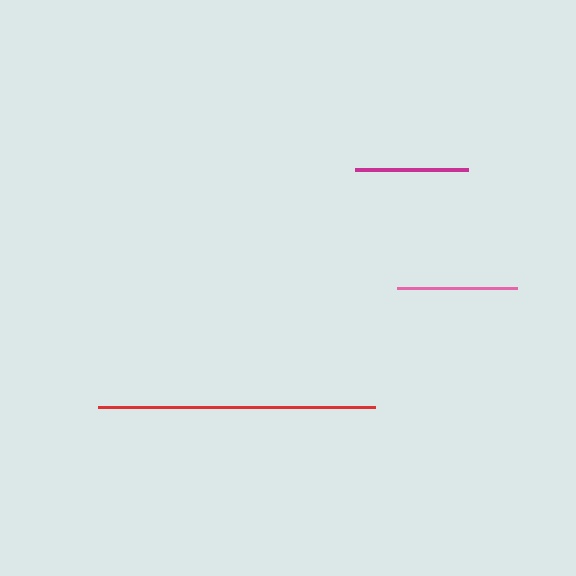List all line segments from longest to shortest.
From longest to shortest: red, pink, magenta.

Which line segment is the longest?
The red line is the longest at approximately 277 pixels.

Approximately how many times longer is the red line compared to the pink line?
The red line is approximately 2.3 times the length of the pink line.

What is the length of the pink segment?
The pink segment is approximately 120 pixels long.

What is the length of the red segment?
The red segment is approximately 277 pixels long.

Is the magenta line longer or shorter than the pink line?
The pink line is longer than the magenta line.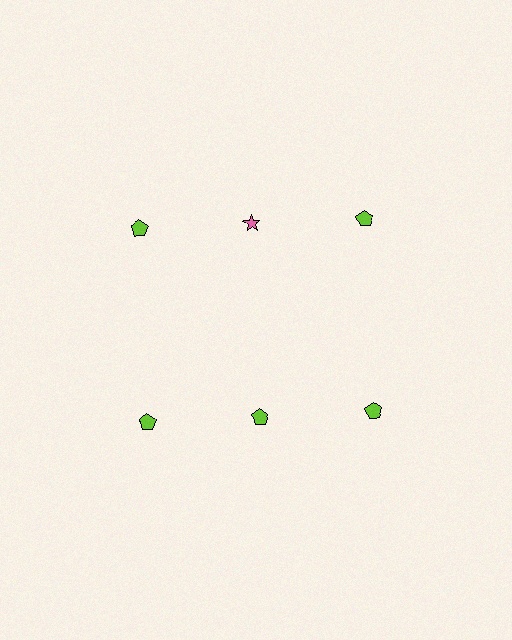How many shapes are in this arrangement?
There are 6 shapes arranged in a grid pattern.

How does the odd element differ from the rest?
It differs in both color (pink instead of lime) and shape (star instead of pentagon).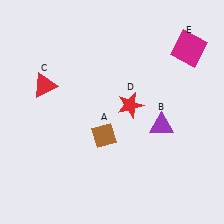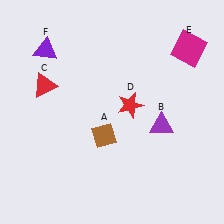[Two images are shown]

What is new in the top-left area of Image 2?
A purple triangle (F) was added in the top-left area of Image 2.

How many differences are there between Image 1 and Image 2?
There is 1 difference between the two images.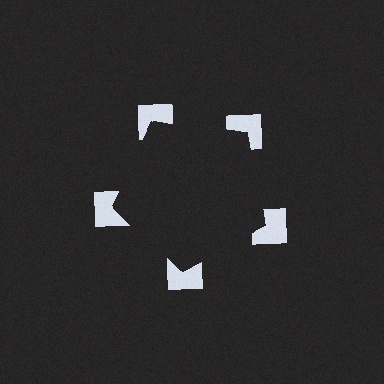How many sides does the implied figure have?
5 sides.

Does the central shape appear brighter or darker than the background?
It typically appears slightly darker than the background, even though no actual brightness change is drawn.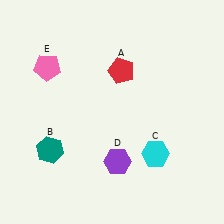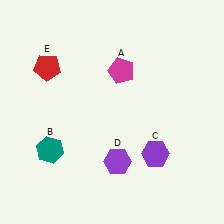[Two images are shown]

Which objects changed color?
A changed from red to magenta. C changed from cyan to purple. E changed from pink to red.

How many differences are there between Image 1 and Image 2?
There are 3 differences between the two images.